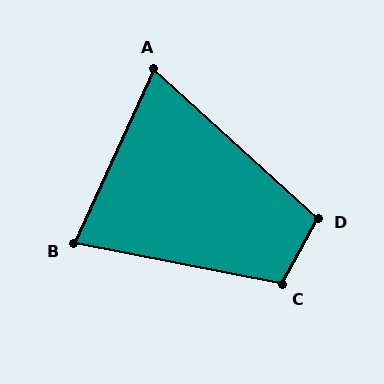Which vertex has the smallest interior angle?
A, at approximately 72 degrees.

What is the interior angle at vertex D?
Approximately 103 degrees (obtuse).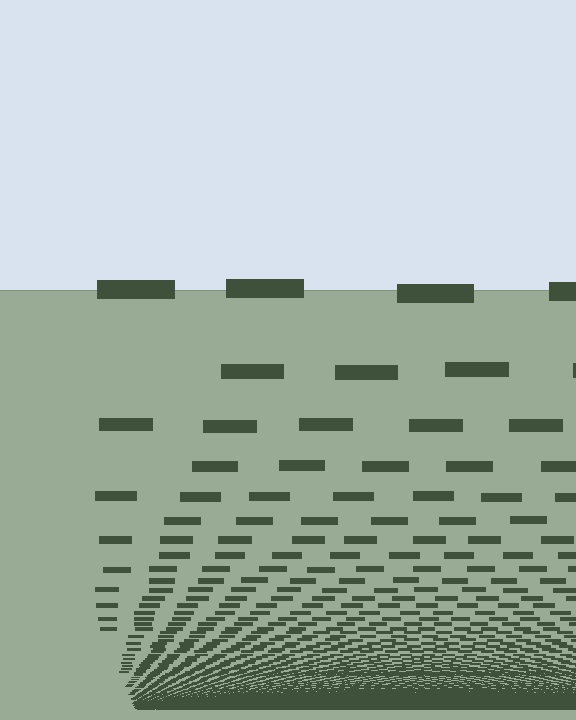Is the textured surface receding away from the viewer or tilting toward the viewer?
The surface appears to tilt toward the viewer. Texture elements get larger and sparser toward the top.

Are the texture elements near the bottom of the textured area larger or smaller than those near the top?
Smaller. The gradient is inverted — elements near the bottom are smaller and denser.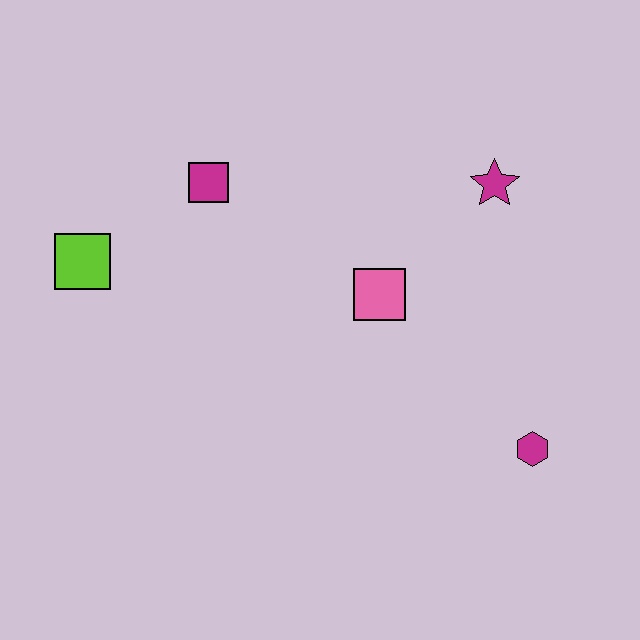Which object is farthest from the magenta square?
The magenta hexagon is farthest from the magenta square.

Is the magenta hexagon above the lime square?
No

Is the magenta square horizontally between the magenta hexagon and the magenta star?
No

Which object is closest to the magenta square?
The lime square is closest to the magenta square.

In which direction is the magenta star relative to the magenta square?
The magenta star is to the right of the magenta square.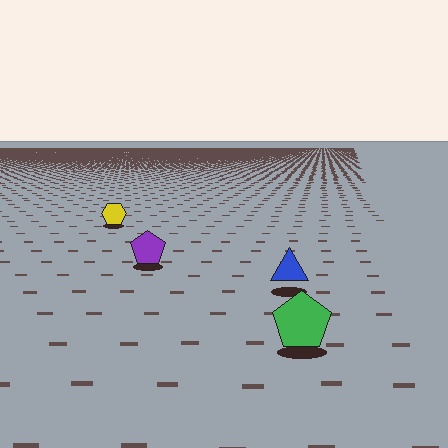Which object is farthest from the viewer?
The yellow hexagon is farthest from the viewer. It appears smaller and the ground texture around it is denser.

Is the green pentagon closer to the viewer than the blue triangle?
Yes. The green pentagon is closer — you can tell from the texture gradient: the ground texture is coarser near it.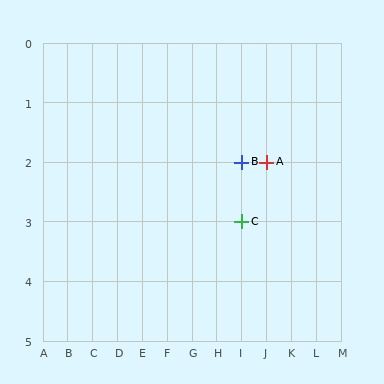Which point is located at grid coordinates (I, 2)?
Point B is at (I, 2).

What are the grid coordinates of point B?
Point B is at grid coordinates (I, 2).